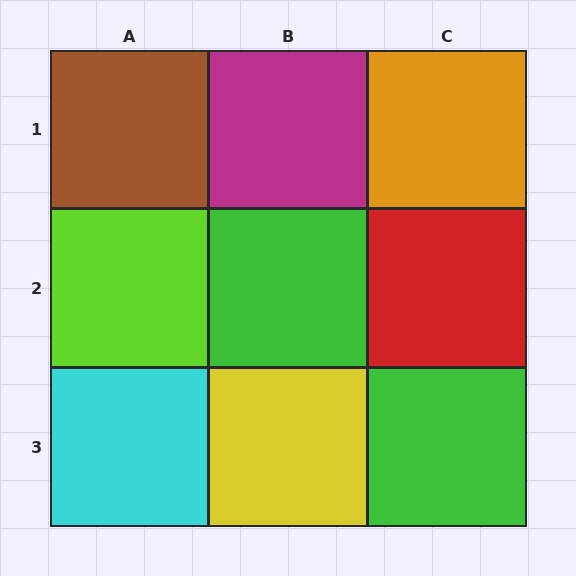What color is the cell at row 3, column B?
Yellow.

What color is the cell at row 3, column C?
Green.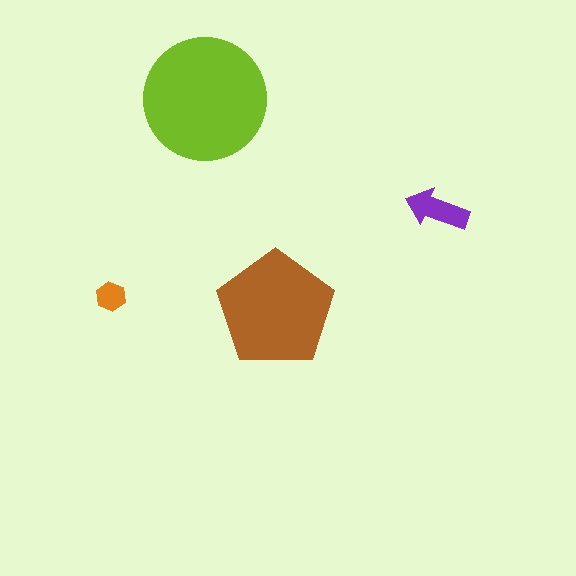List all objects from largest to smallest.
The lime circle, the brown pentagon, the purple arrow, the orange hexagon.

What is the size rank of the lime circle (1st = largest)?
1st.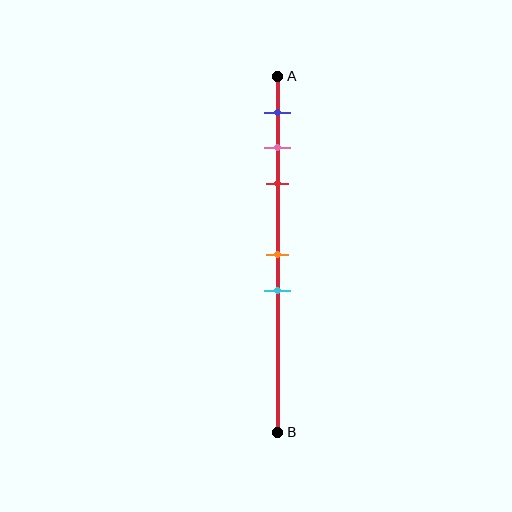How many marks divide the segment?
There are 5 marks dividing the segment.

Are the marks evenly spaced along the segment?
No, the marks are not evenly spaced.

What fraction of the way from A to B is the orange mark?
The orange mark is approximately 50% (0.5) of the way from A to B.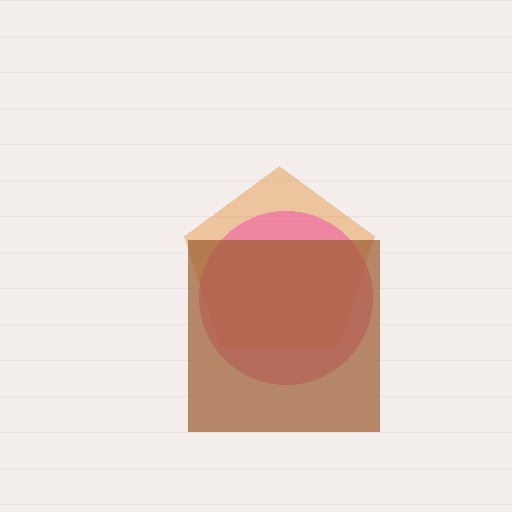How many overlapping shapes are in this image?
There are 3 overlapping shapes in the image.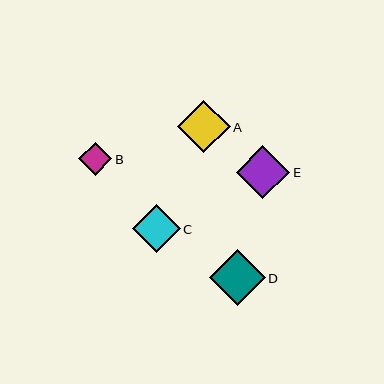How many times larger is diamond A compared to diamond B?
Diamond A is approximately 1.6 times the size of diamond B.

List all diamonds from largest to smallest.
From largest to smallest: D, E, A, C, B.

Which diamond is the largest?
Diamond D is the largest with a size of approximately 55 pixels.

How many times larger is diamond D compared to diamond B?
Diamond D is approximately 1.7 times the size of diamond B.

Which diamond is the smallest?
Diamond B is the smallest with a size of approximately 33 pixels.